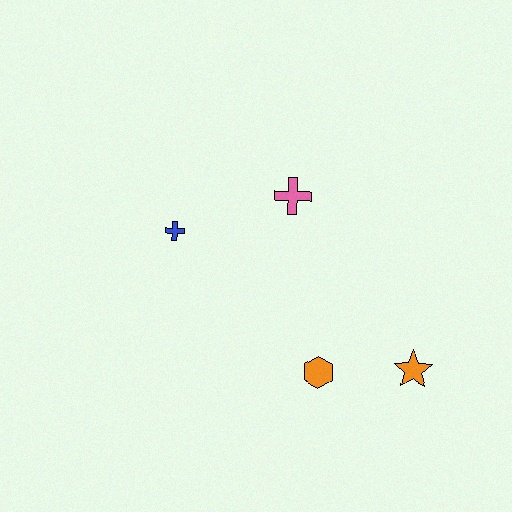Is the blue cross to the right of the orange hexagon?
No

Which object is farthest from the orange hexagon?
The blue cross is farthest from the orange hexagon.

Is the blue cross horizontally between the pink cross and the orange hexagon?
No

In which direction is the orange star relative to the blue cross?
The orange star is to the right of the blue cross.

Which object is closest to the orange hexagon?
The orange star is closest to the orange hexagon.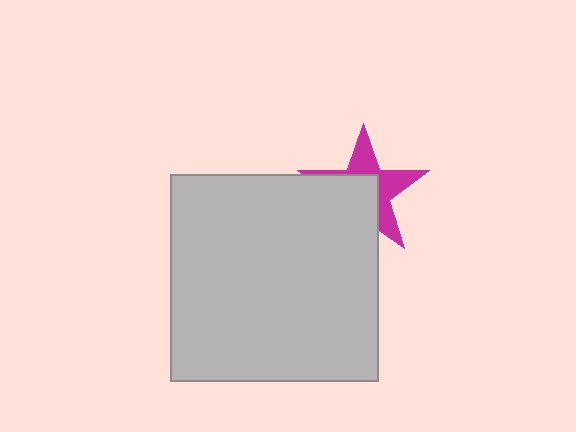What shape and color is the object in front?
The object in front is a light gray square.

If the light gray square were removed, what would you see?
You would see the complete magenta star.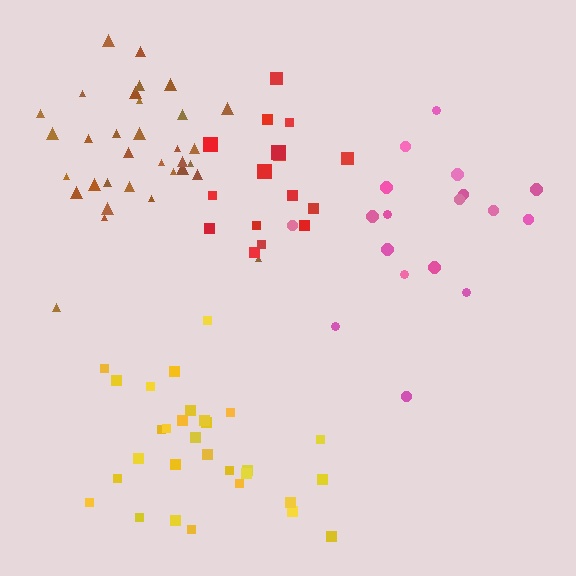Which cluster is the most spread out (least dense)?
Pink.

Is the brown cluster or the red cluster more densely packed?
Brown.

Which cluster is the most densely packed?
Brown.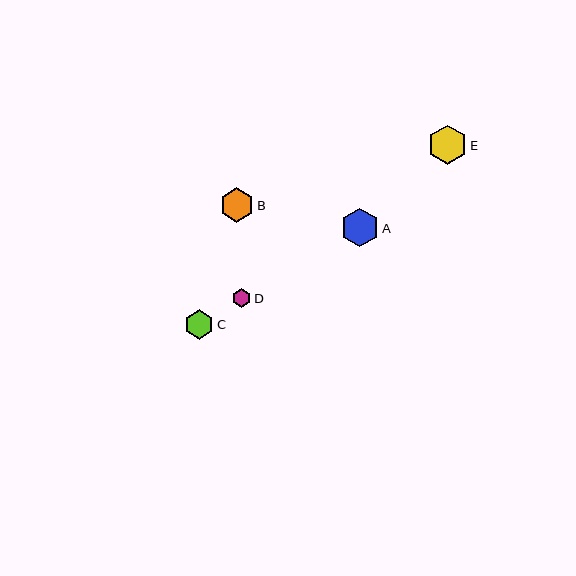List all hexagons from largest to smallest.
From largest to smallest: E, A, B, C, D.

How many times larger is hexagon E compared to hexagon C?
Hexagon E is approximately 1.3 times the size of hexagon C.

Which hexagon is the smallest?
Hexagon D is the smallest with a size of approximately 18 pixels.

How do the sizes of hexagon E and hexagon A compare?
Hexagon E and hexagon A are approximately the same size.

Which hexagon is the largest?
Hexagon E is the largest with a size of approximately 39 pixels.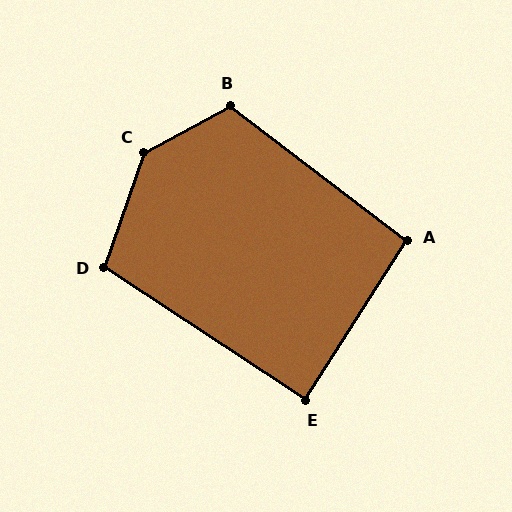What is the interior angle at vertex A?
Approximately 95 degrees (approximately right).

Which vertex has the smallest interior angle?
E, at approximately 89 degrees.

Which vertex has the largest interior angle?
C, at approximately 138 degrees.